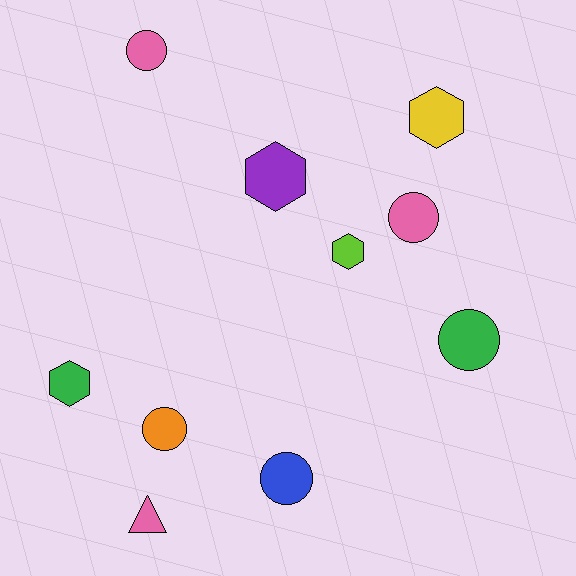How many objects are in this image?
There are 10 objects.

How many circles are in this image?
There are 5 circles.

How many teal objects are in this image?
There are no teal objects.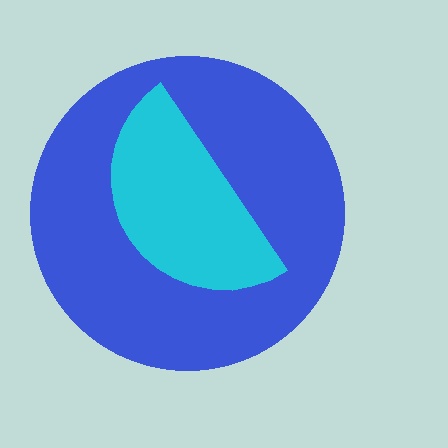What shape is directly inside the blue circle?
The cyan semicircle.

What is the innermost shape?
The cyan semicircle.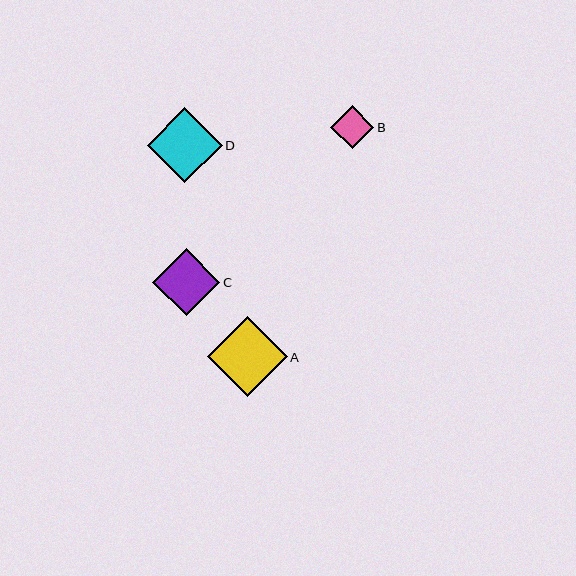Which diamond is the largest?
Diamond A is the largest with a size of approximately 80 pixels.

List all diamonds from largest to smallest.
From largest to smallest: A, D, C, B.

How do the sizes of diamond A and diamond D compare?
Diamond A and diamond D are approximately the same size.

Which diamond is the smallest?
Diamond B is the smallest with a size of approximately 43 pixels.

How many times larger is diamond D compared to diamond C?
Diamond D is approximately 1.1 times the size of diamond C.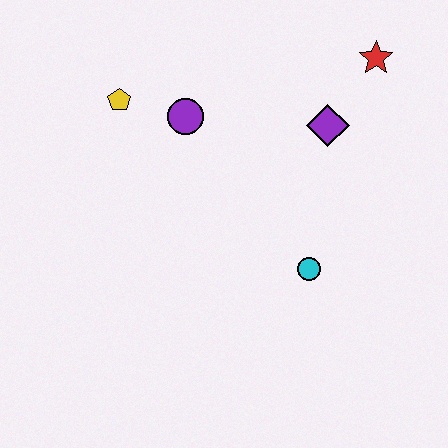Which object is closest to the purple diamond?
The red star is closest to the purple diamond.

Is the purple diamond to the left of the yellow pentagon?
No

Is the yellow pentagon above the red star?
No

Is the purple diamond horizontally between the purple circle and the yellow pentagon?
No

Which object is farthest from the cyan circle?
The yellow pentagon is farthest from the cyan circle.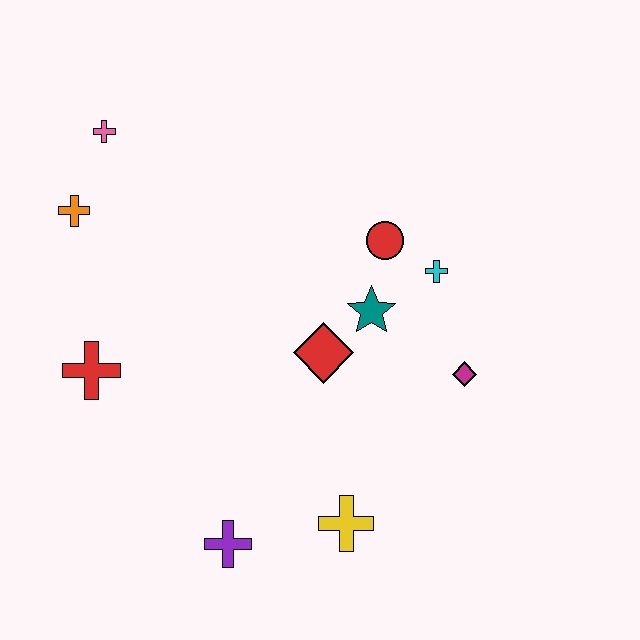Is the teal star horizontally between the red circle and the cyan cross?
No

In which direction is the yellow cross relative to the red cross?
The yellow cross is to the right of the red cross.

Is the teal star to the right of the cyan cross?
No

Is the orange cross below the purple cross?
No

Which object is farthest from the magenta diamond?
The pink cross is farthest from the magenta diamond.